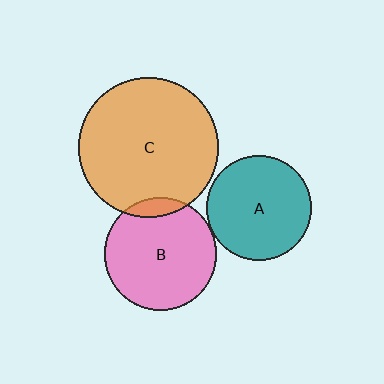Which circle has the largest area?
Circle C (orange).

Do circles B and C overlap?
Yes.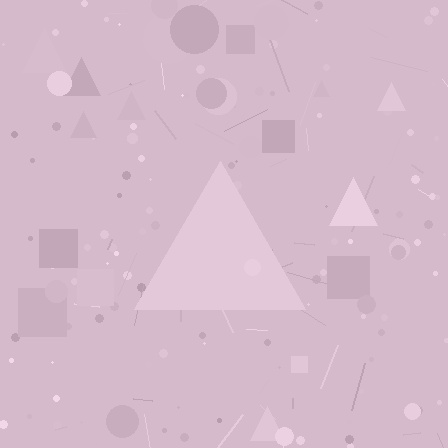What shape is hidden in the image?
A triangle is hidden in the image.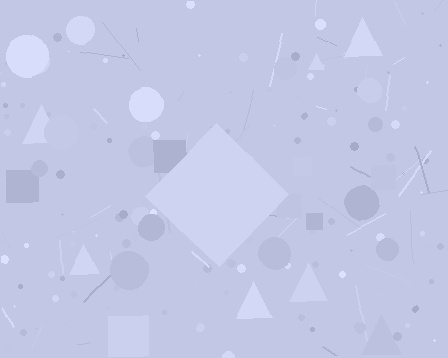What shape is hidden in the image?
A diamond is hidden in the image.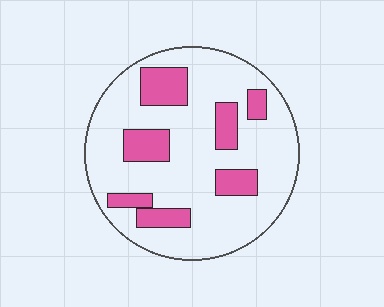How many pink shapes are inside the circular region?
7.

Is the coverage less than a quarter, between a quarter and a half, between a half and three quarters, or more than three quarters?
Less than a quarter.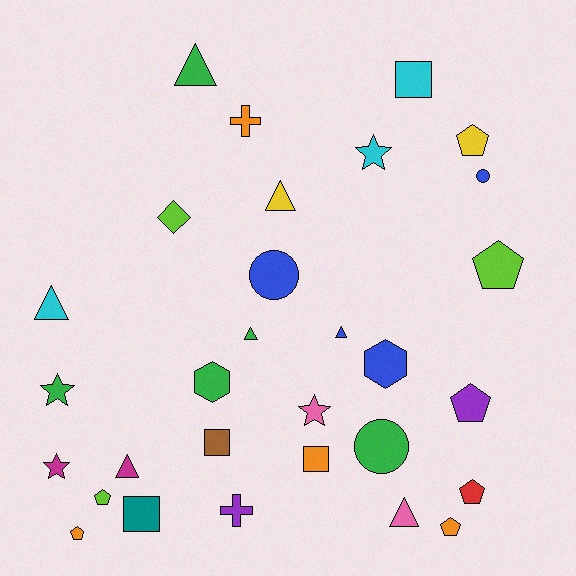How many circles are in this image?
There are 3 circles.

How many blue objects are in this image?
There are 4 blue objects.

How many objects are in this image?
There are 30 objects.